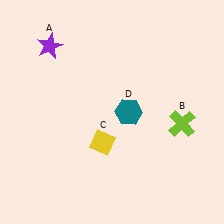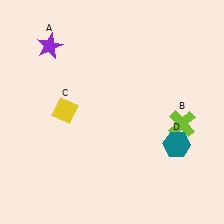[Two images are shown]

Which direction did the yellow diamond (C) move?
The yellow diamond (C) moved left.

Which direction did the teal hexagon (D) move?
The teal hexagon (D) moved right.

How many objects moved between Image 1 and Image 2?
2 objects moved between the two images.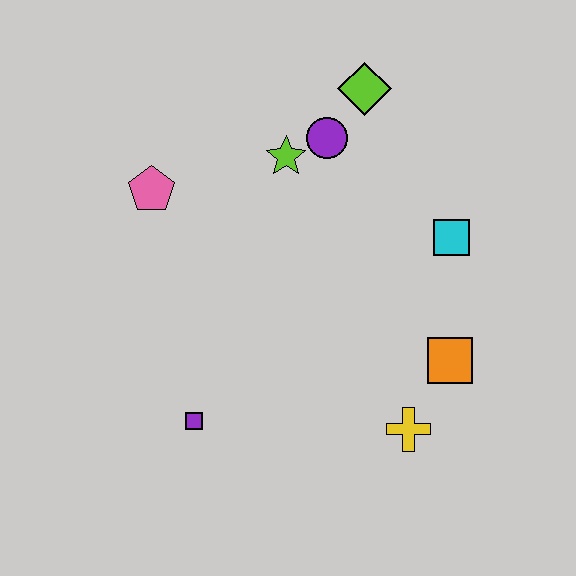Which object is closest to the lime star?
The purple circle is closest to the lime star.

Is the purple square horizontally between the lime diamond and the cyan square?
No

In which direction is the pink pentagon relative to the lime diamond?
The pink pentagon is to the left of the lime diamond.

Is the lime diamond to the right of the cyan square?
No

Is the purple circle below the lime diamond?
Yes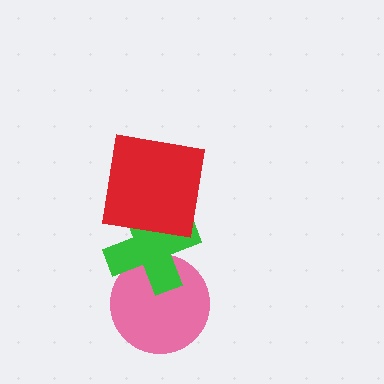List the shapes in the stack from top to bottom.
From top to bottom: the red square, the green cross, the pink circle.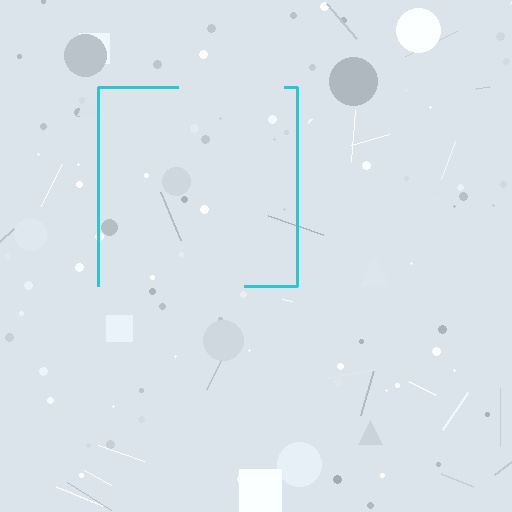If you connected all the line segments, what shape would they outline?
They would outline a square.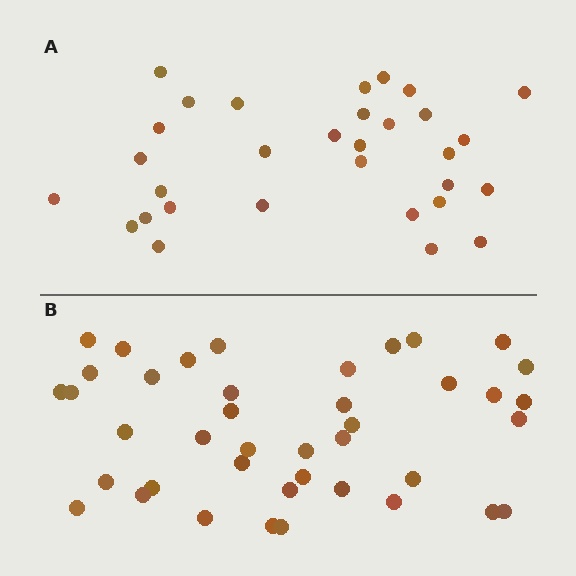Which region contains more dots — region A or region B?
Region B (the bottom region) has more dots.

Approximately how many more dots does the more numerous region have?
Region B has roughly 10 or so more dots than region A.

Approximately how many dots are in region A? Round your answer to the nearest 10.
About 30 dots. (The exact count is 31, which rounds to 30.)